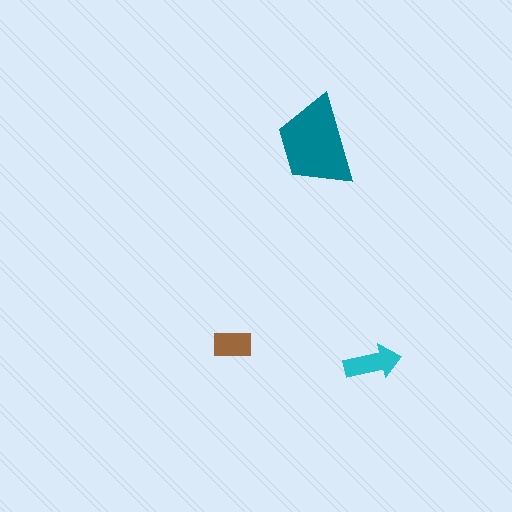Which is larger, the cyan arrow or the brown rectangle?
The cyan arrow.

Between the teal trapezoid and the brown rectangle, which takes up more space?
The teal trapezoid.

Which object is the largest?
The teal trapezoid.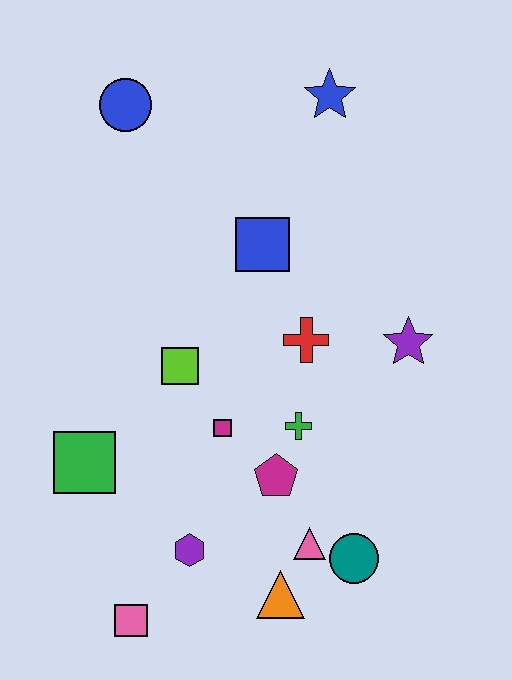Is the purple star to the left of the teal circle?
No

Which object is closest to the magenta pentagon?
The green cross is closest to the magenta pentagon.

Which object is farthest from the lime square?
The blue star is farthest from the lime square.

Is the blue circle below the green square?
No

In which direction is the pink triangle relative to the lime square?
The pink triangle is below the lime square.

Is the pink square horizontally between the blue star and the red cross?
No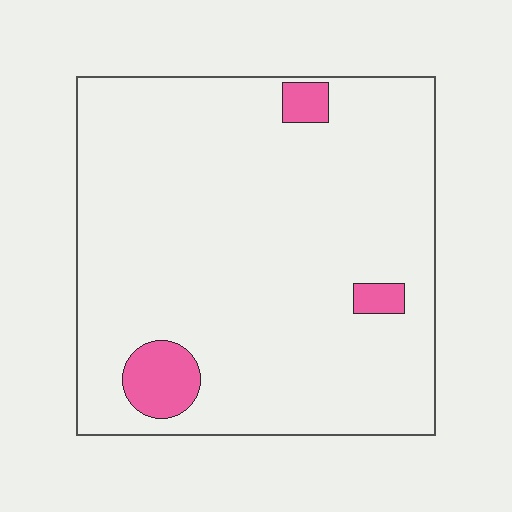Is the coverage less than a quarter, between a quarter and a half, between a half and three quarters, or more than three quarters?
Less than a quarter.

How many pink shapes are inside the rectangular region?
3.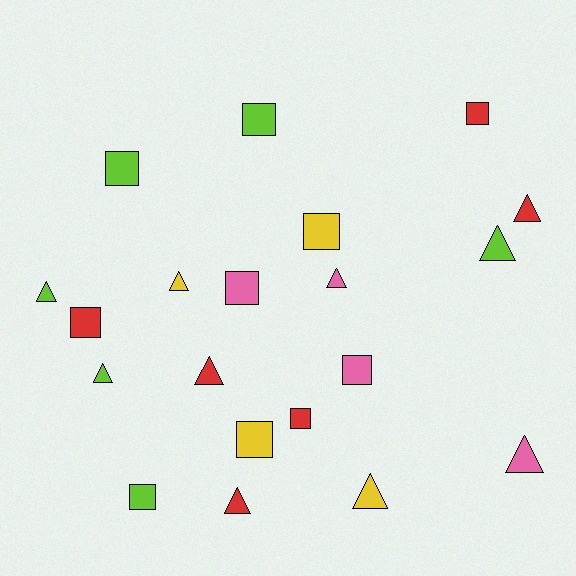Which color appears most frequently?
Lime, with 6 objects.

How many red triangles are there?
There are 3 red triangles.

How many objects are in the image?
There are 20 objects.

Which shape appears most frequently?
Square, with 10 objects.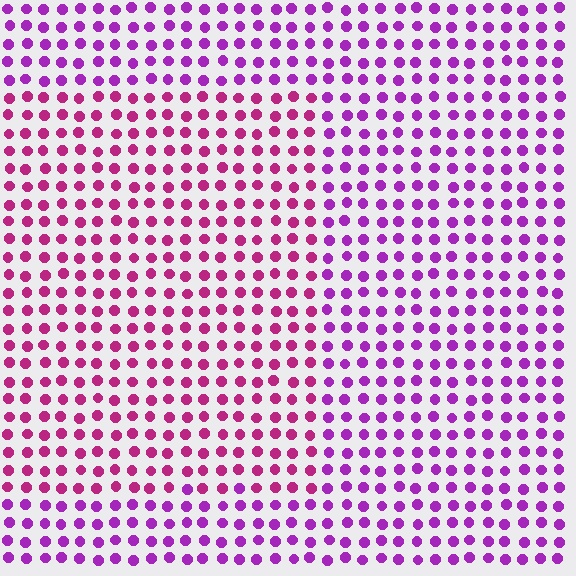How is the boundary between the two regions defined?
The boundary is defined purely by a slight shift in hue (about 32 degrees). Spacing, size, and orientation are identical on both sides.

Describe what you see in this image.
The image is filled with small purple elements in a uniform arrangement. A rectangle-shaped region is visible where the elements are tinted to a slightly different hue, forming a subtle color boundary.